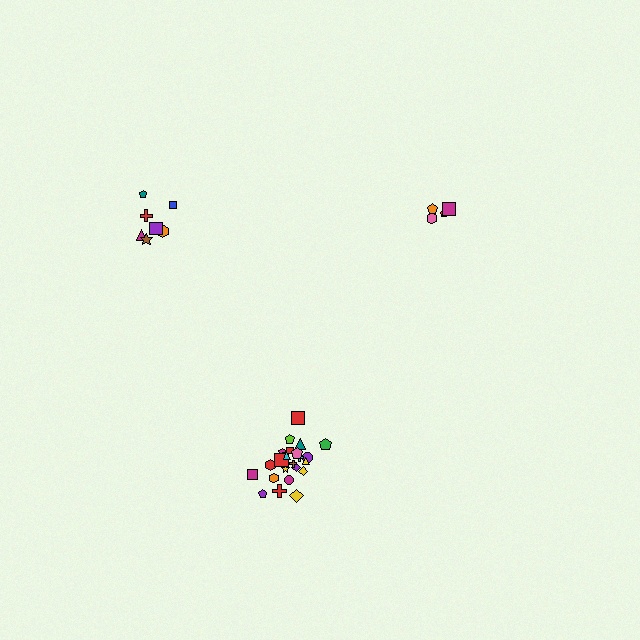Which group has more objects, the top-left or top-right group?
The top-left group.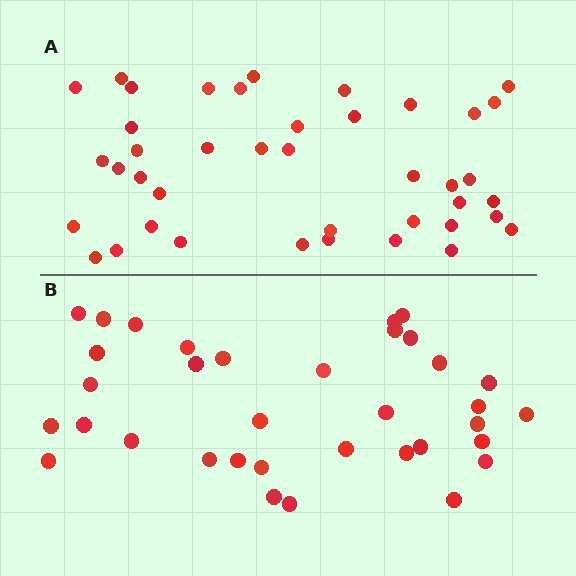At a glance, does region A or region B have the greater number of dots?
Region A (the top region) has more dots.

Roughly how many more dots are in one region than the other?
Region A has about 6 more dots than region B.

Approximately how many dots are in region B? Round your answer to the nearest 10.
About 40 dots. (The exact count is 35, which rounds to 40.)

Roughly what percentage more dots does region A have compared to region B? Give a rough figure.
About 15% more.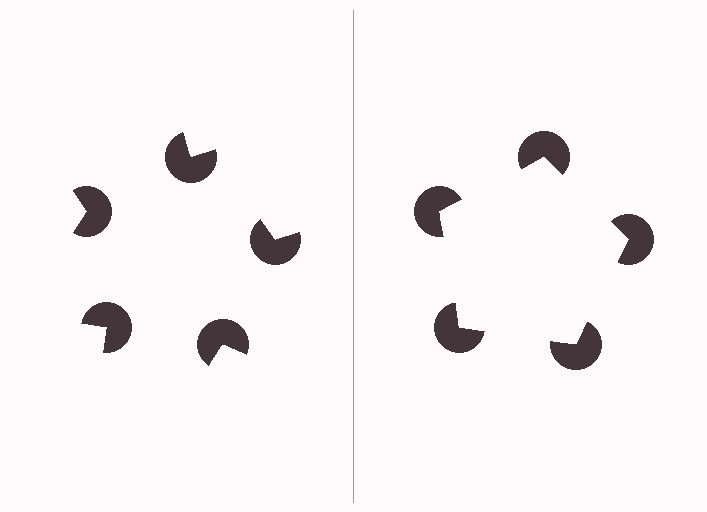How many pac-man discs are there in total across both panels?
10 — 5 on each side.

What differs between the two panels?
The pac-man discs are positioned identically on both sides; only the wedge orientations differ. On the right they align to a pentagon; on the left they are misaligned.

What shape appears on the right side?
An illusory pentagon.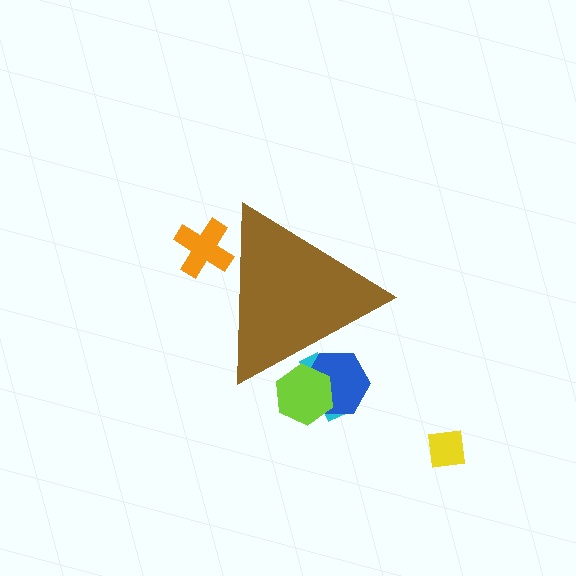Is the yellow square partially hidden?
No, the yellow square is fully visible.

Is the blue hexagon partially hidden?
Yes, the blue hexagon is partially hidden behind the brown triangle.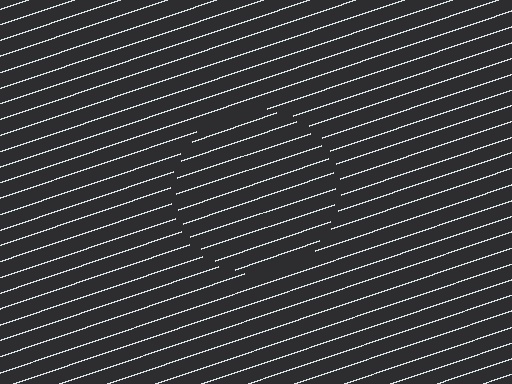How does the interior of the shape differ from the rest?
The interior of the shape contains the same grating, shifted by half a period — the contour is defined by the phase discontinuity where line-ends from the inner and outer gratings abut.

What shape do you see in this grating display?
An illusory circle. The interior of the shape contains the same grating, shifted by half a period — the contour is defined by the phase discontinuity where line-ends from the inner and outer gratings abut.